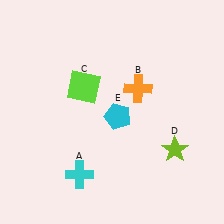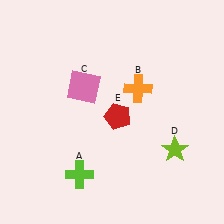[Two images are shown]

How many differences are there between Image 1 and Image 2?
There are 3 differences between the two images.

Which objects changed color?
A changed from cyan to lime. C changed from lime to pink. E changed from cyan to red.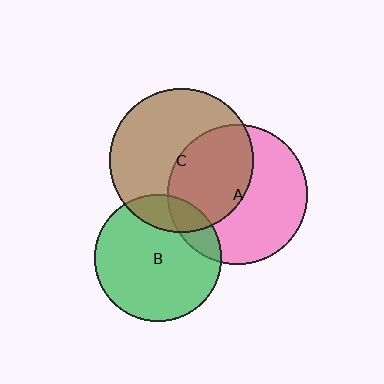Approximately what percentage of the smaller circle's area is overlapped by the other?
Approximately 45%.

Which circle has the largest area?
Circle C (brown).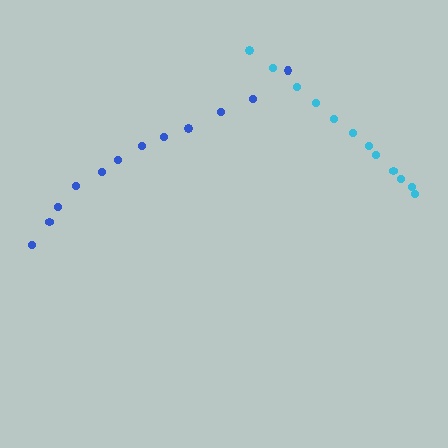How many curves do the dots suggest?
There are 2 distinct paths.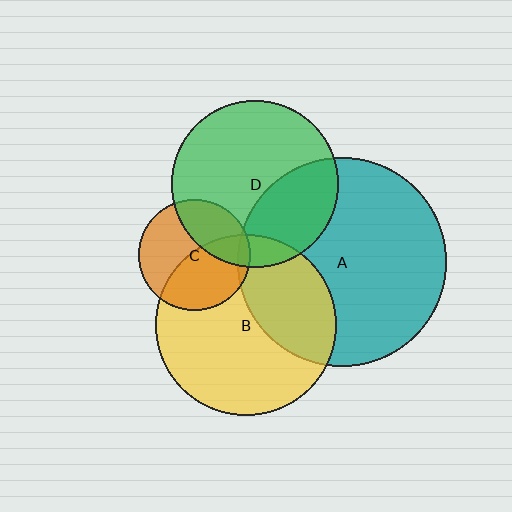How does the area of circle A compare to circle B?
Approximately 1.3 times.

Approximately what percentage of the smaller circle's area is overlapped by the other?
Approximately 5%.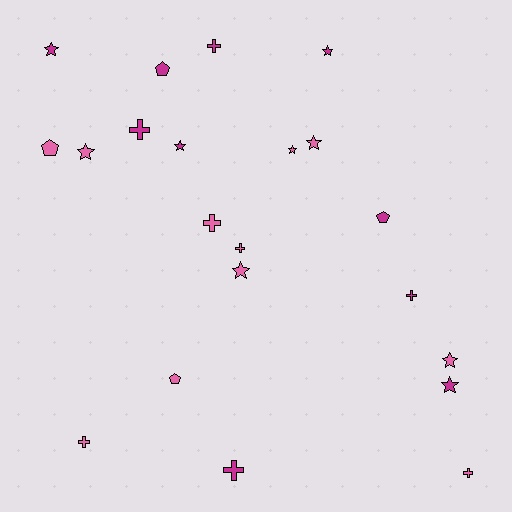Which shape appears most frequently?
Star, with 9 objects.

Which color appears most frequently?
Pink, with 11 objects.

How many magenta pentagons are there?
There are 2 magenta pentagons.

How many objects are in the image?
There are 21 objects.